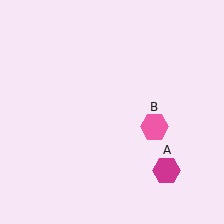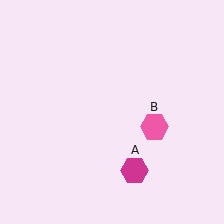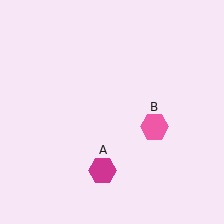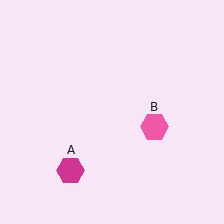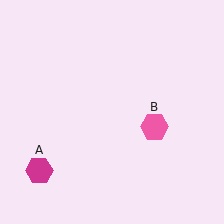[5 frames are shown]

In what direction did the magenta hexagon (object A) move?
The magenta hexagon (object A) moved left.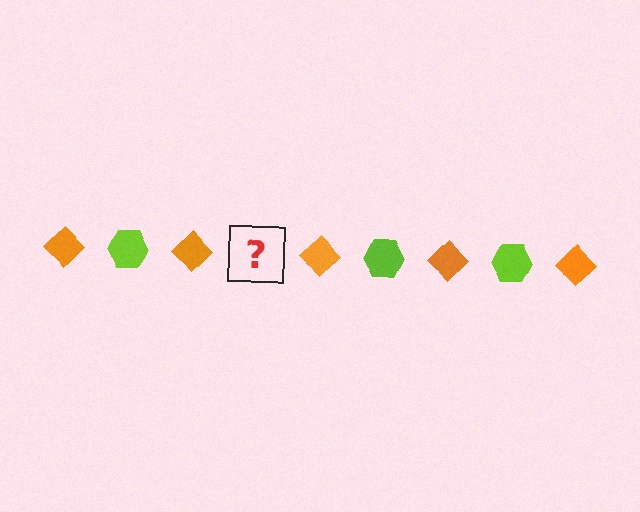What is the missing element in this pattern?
The missing element is a lime hexagon.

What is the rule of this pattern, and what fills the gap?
The rule is that the pattern alternates between orange diamond and lime hexagon. The gap should be filled with a lime hexagon.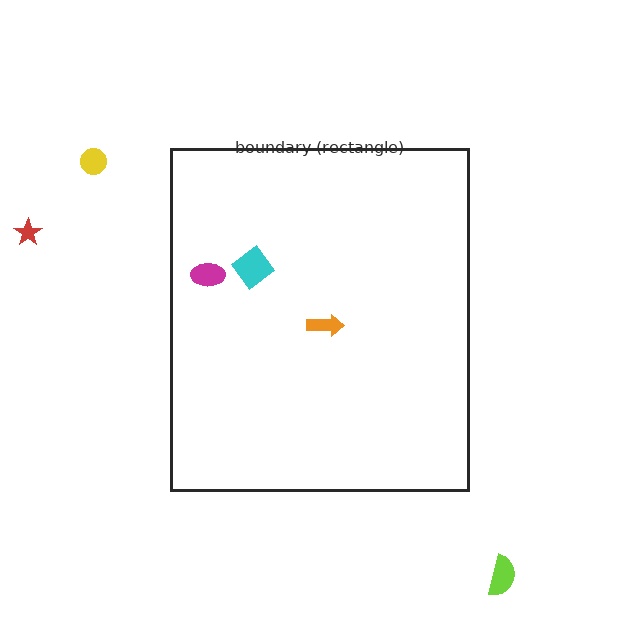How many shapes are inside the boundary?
3 inside, 3 outside.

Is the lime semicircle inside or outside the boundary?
Outside.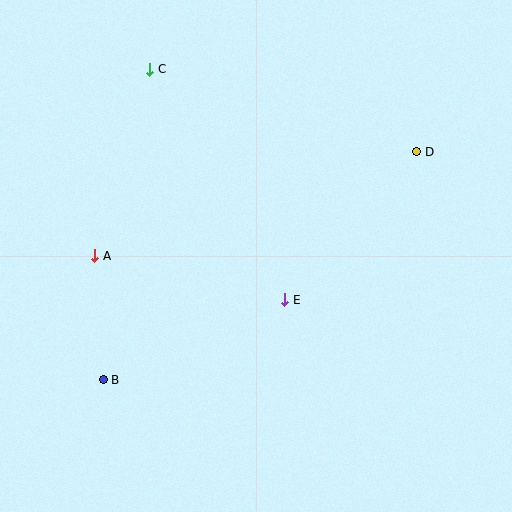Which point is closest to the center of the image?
Point E at (285, 300) is closest to the center.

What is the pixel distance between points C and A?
The distance between C and A is 195 pixels.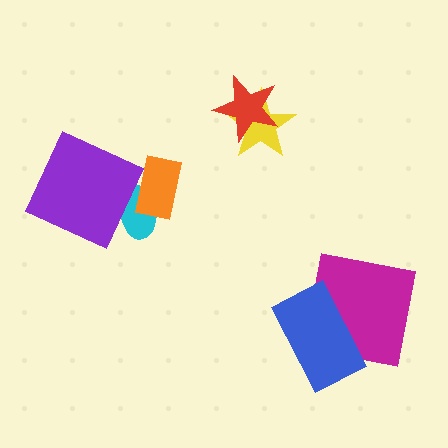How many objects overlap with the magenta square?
1 object overlaps with the magenta square.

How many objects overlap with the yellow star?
1 object overlaps with the yellow star.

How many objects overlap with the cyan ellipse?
2 objects overlap with the cyan ellipse.